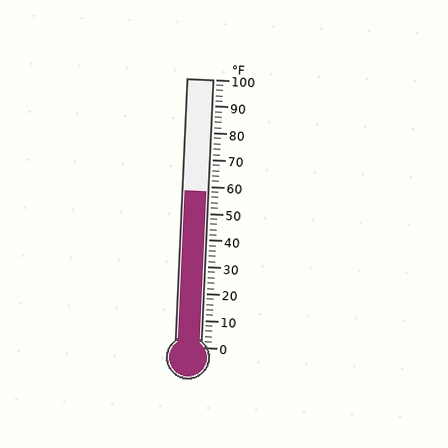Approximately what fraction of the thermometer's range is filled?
The thermometer is filled to approximately 60% of its range.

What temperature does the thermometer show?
The thermometer shows approximately 58°F.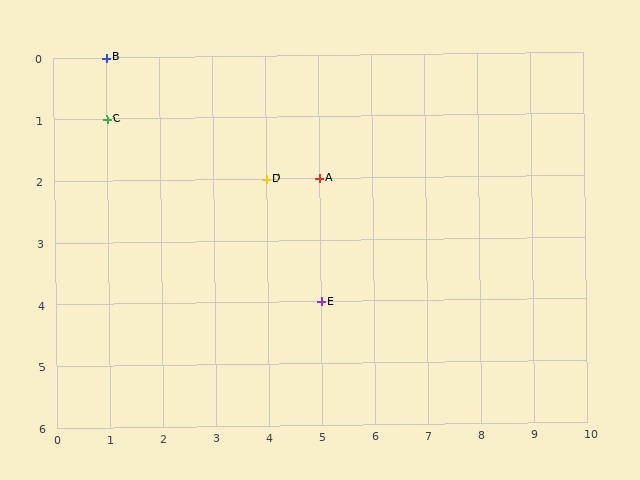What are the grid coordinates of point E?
Point E is at grid coordinates (5, 4).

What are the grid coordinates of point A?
Point A is at grid coordinates (5, 2).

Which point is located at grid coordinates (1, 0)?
Point B is at (1, 0).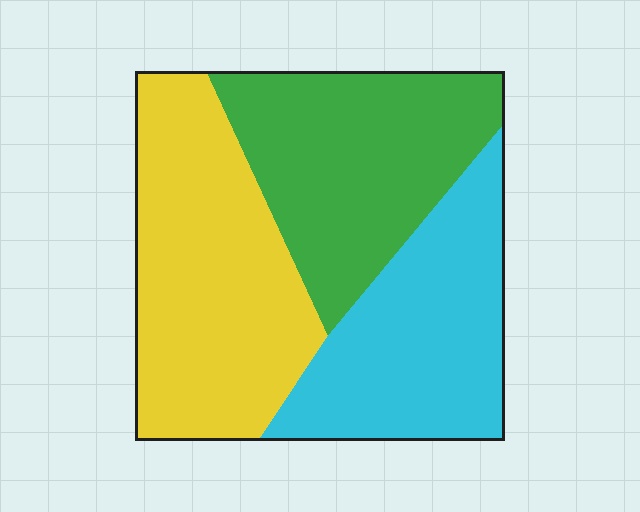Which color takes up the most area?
Yellow, at roughly 40%.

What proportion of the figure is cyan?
Cyan covers around 30% of the figure.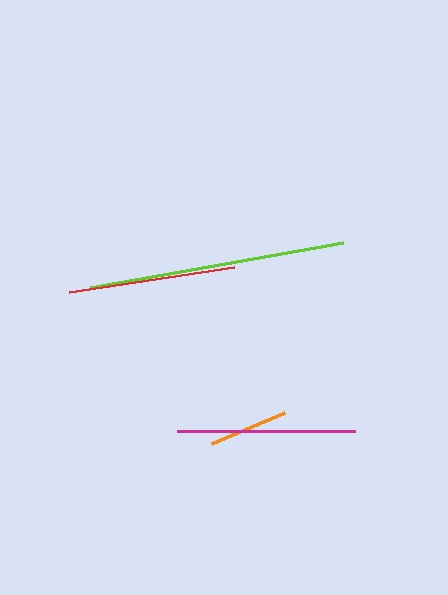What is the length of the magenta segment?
The magenta segment is approximately 178 pixels long.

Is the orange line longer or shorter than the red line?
The red line is longer than the orange line.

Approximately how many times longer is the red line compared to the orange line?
The red line is approximately 2.1 times the length of the orange line.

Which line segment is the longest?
The lime line is the longest at approximately 256 pixels.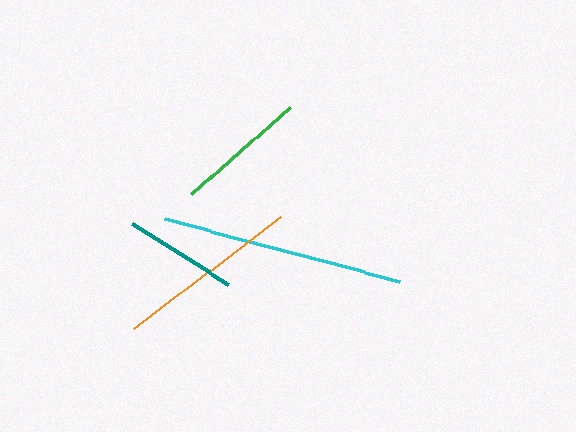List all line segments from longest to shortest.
From longest to shortest: cyan, orange, green, teal.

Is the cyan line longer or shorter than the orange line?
The cyan line is longer than the orange line.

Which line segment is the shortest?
The teal line is the shortest at approximately 113 pixels.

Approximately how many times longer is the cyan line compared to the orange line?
The cyan line is approximately 1.3 times the length of the orange line.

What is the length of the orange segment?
The orange segment is approximately 184 pixels long.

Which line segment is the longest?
The cyan line is the longest at approximately 243 pixels.